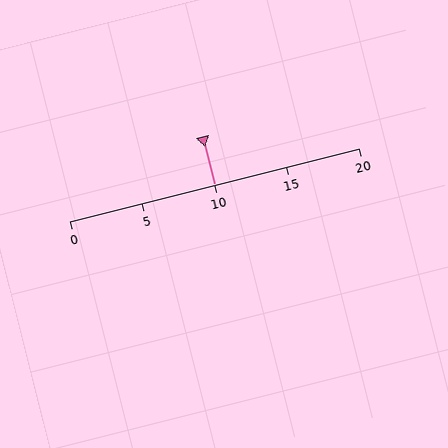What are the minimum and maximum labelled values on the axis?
The axis runs from 0 to 20.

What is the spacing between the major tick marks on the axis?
The major ticks are spaced 5 apart.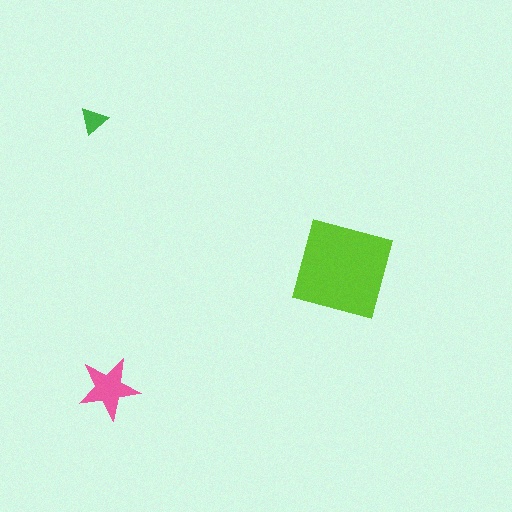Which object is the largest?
The lime diamond.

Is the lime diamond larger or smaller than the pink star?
Larger.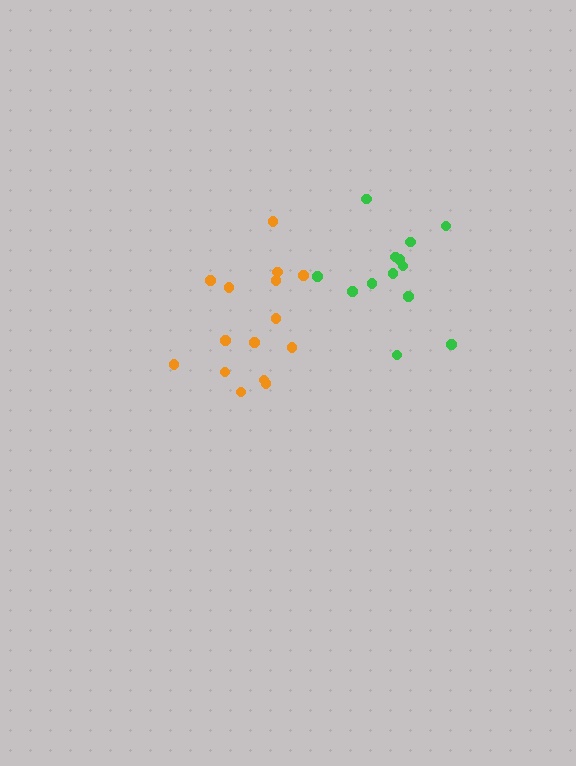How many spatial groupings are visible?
There are 2 spatial groupings.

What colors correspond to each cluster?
The clusters are colored: green, orange.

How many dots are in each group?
Group 1: 13 dots, Group 2: 15 dots (28 total).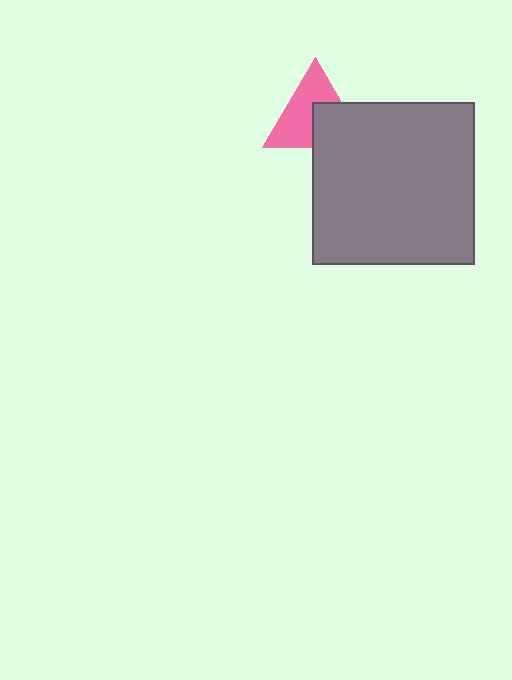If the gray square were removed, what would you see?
You would see the complete pink triangle.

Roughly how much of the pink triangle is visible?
About half of it is visible (roughly 59%).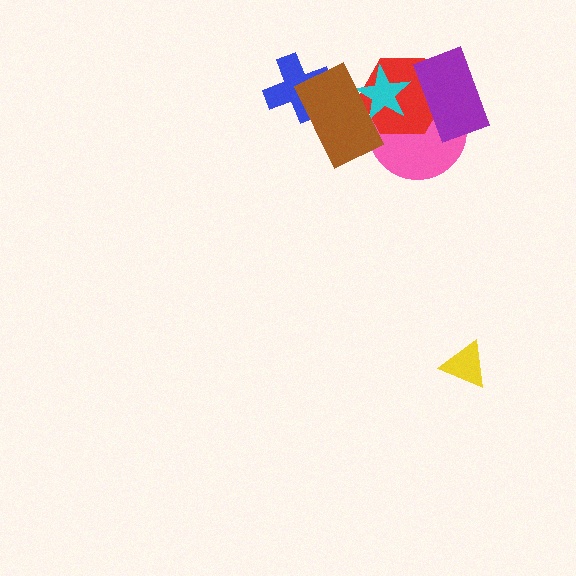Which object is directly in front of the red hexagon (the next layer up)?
The cyan star is directly in front of the red hexagon.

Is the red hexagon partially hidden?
Yes, it is partially covered by another shape.